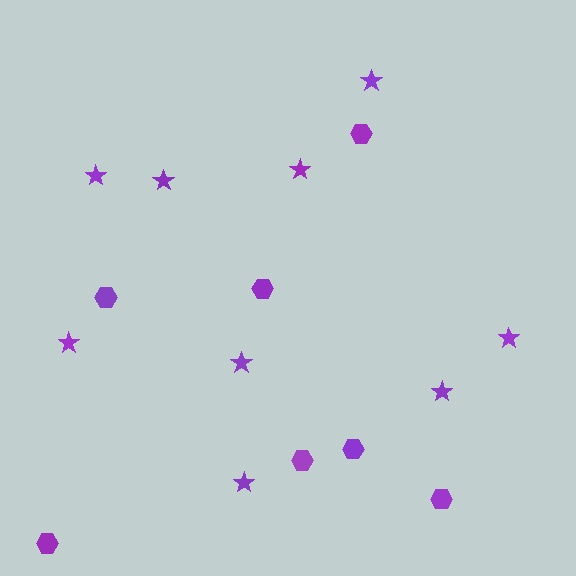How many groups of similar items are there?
There are 2 groups: one group of hexagons (7) and one group of stars (9).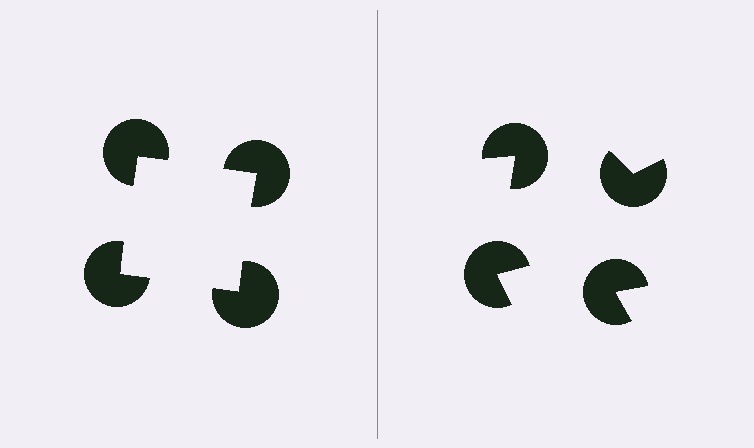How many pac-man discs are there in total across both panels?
8 — 4 on each side.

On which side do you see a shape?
An illusory square appears on the left side. On the right side the wedge cuts are rotated, so no coherent shape forms.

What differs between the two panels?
The pac-man discs are positioned identically on both sides; only the wedge orientations differ. On the left they align to a square; on the right they are misaligned.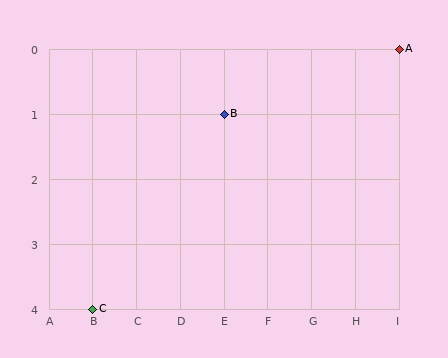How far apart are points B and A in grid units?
Points B and A are 4 columns and 1 row apart (about 4.1 grid units diagonally).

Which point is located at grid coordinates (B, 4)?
Point C is at (B, 4).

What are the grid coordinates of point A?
Point A is at grid coordinates (I, 0).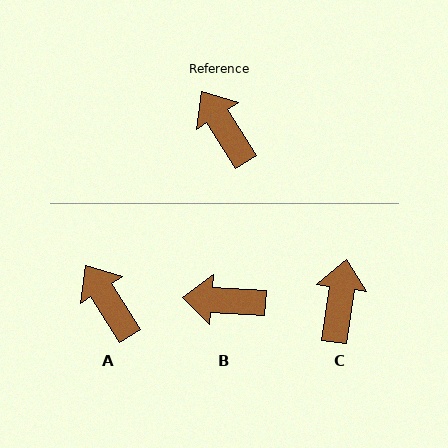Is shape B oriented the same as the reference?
No, it is off by about 54 degrees.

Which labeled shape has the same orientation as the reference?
A.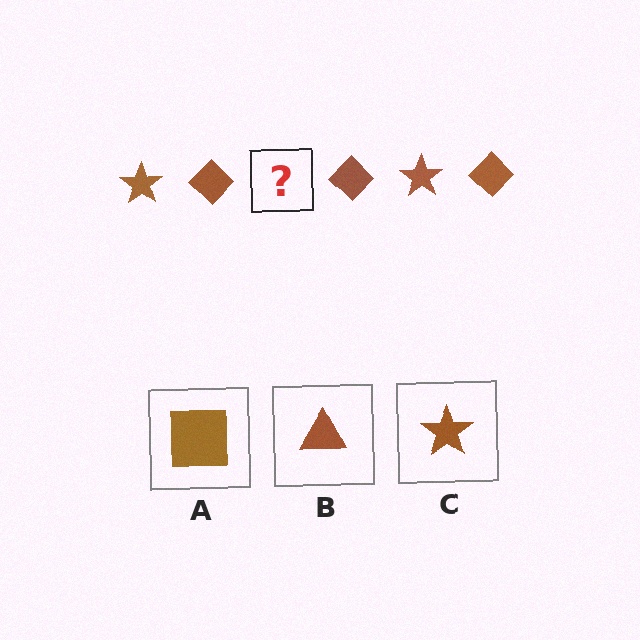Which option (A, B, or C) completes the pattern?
C.